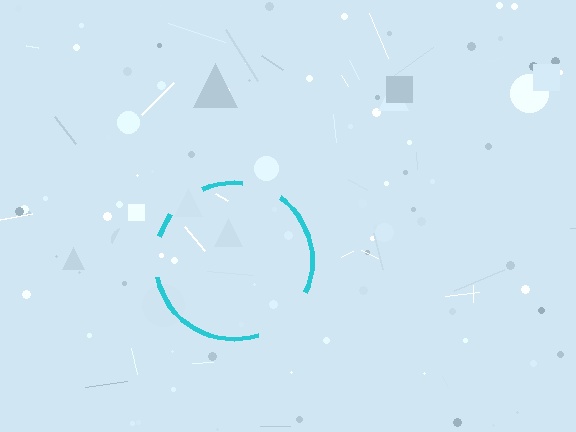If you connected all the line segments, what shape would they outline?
They would outline a circle.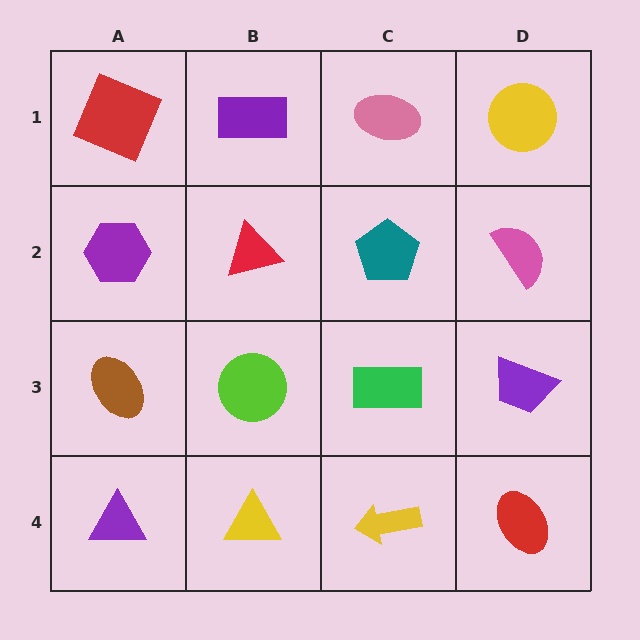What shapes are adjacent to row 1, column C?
A teal pentagon (row 2, column C), a purple rectangle (row 1, column B), a yellow circle (row 1, column D).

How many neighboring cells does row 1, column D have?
2.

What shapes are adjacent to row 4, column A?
A brown ellipse (row 3, column A), a yellow triangle (row 4, column B).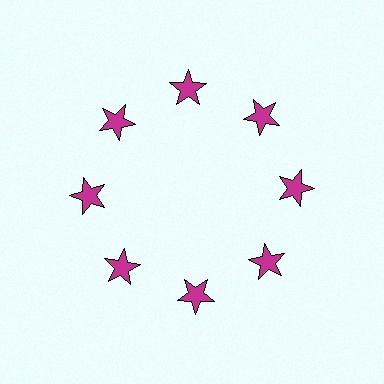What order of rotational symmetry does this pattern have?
This pattern has 8-fold rotational symmetry.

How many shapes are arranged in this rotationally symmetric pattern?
There are 8 shapes, arranged in 8 groups of 1.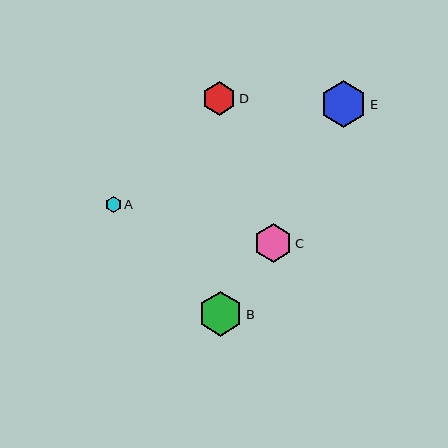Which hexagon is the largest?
Hexagon E is the largest with a size of approximately 46 pixels.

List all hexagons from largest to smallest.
From largest to smallest: E, B, C, D, A.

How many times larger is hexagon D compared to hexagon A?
Hexagon D is approximately 2.1 times the size of hexagon A.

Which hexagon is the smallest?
Hexagon A is the smallest with a size of approximately 16 pixels.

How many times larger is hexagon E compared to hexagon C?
Hexagon E is approximately 1.2 times the size of hexagon C.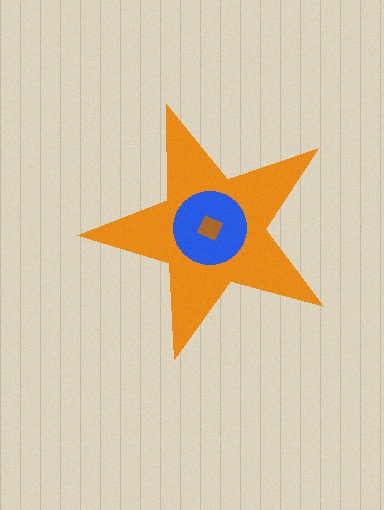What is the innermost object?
The brown square.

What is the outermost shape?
The orange star.